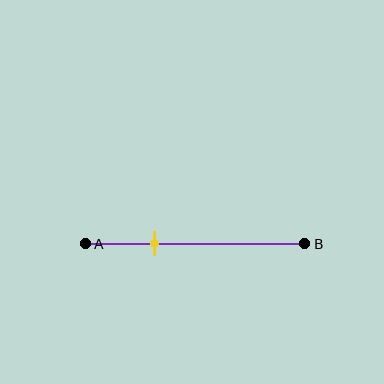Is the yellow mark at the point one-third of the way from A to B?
Yes, the mark is approximately at the one-third point.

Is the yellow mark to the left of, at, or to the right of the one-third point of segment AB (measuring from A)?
The yellow mark is approximately at the one-third point of segment AB.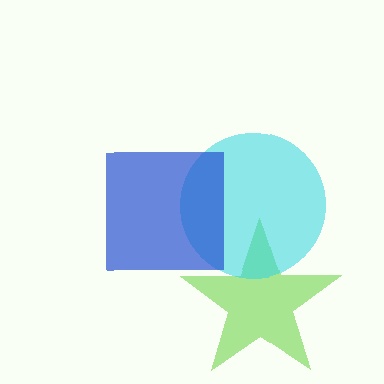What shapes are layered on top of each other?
The layered shapes are: a lime star, a cyan circle, a blue square.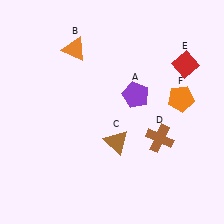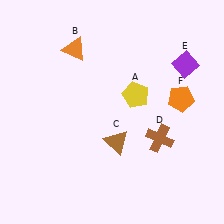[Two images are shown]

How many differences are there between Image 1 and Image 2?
There are 2 differences between the two images.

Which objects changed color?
A changed from purple to yellow. E changed from red to purple.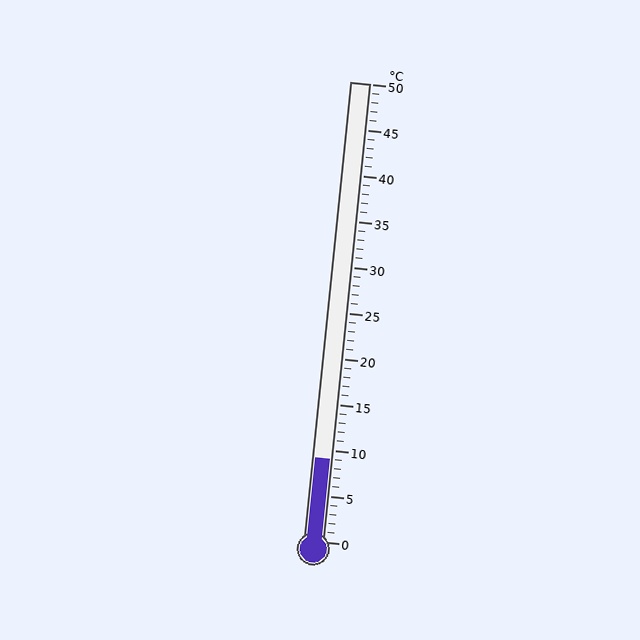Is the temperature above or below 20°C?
The temperature is below 20°C.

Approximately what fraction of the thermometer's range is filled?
The thermometer is filled to approximately 20% of its range.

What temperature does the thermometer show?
The thermometer shows approximately 9°C.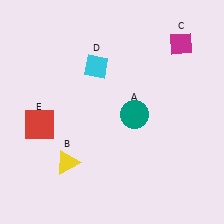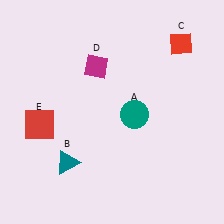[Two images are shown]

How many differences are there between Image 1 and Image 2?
There are 3 differences between the two images.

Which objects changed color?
B changed from yellow to teal. C changed from magenta to red. D changed from cyan to magenta.